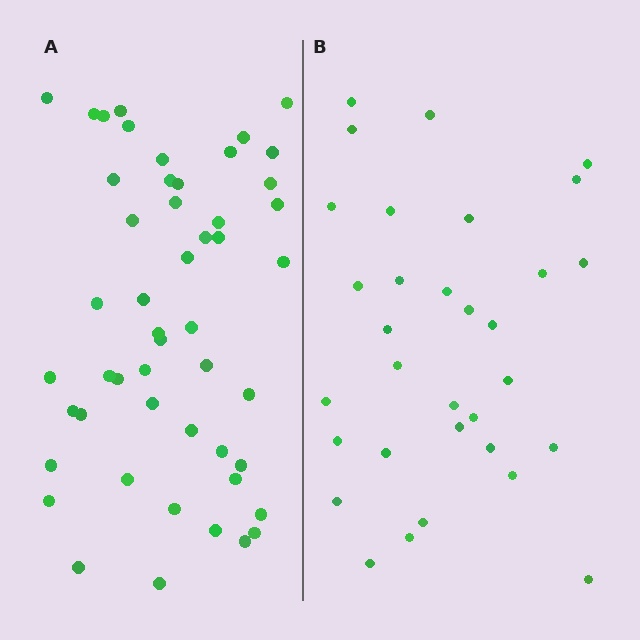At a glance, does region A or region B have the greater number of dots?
Region A (the left region) has more dots.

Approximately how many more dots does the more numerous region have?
Region A has approximately 20 more dots than region B.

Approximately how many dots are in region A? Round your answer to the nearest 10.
About 50 dots.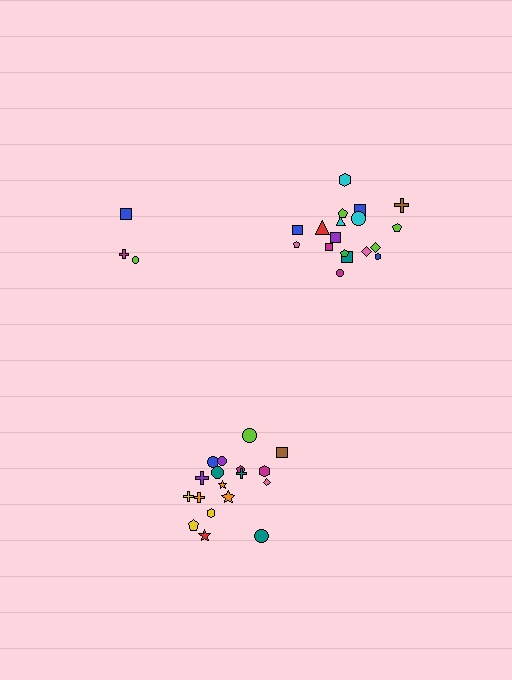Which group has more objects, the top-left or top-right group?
The top-right group.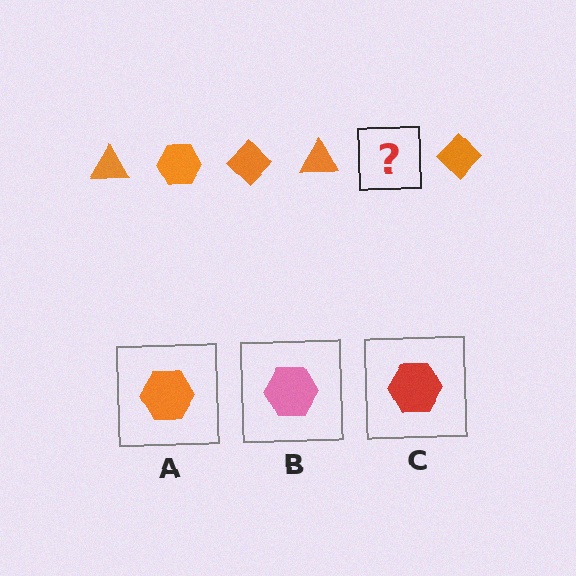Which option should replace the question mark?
Option A.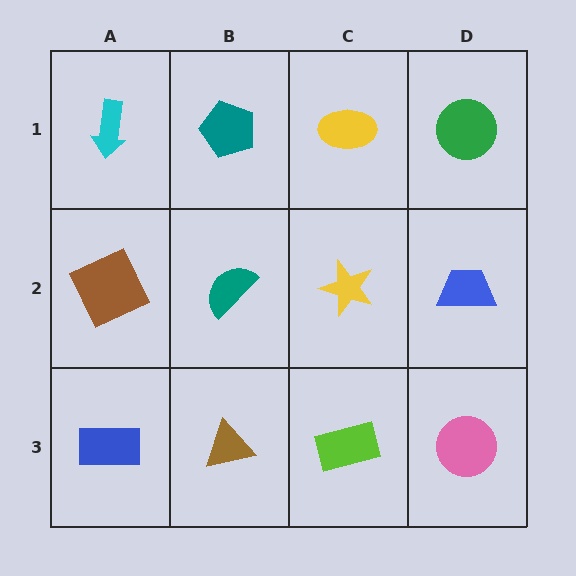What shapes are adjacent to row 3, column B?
A teal semicircle (row 2, column B), a blue rectangle (row 3, column A), a lime rectangle (row 3, column C).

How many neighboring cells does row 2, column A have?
3.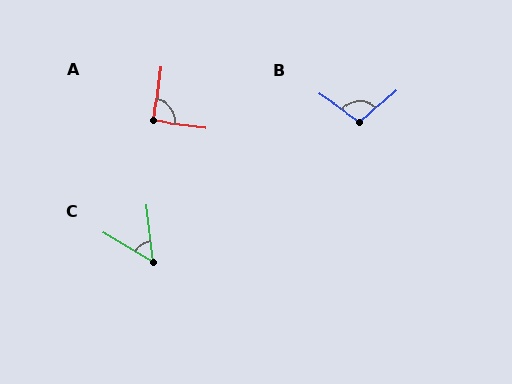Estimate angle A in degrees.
Approximately 90 degrees.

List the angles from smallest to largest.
C (52°), A (90°), B (105°).